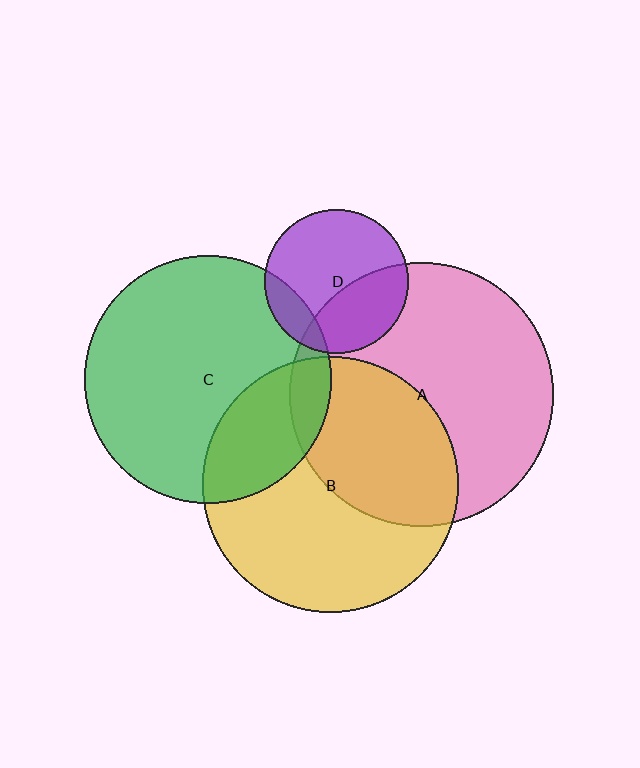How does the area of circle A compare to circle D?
Approximately 3.3 times.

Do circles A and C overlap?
Yes.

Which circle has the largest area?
Circle A (pink).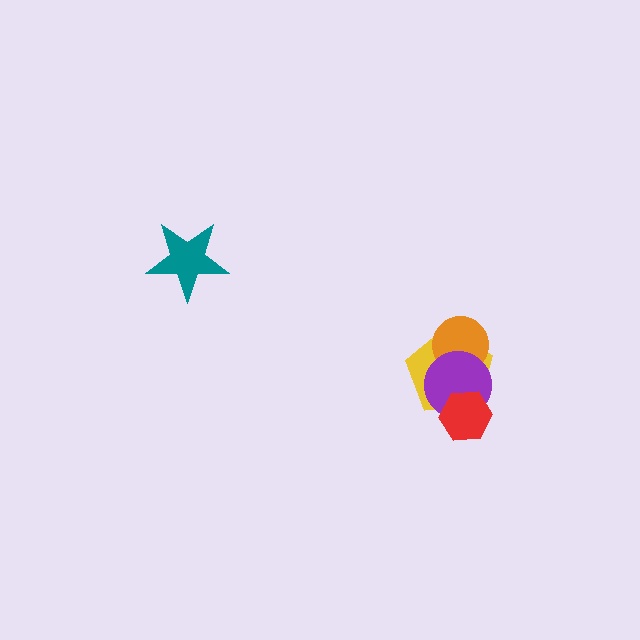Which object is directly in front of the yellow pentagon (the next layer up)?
The orange circle is directly in front of the yellow pentagon.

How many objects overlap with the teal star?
0 objects overlap with the teal star.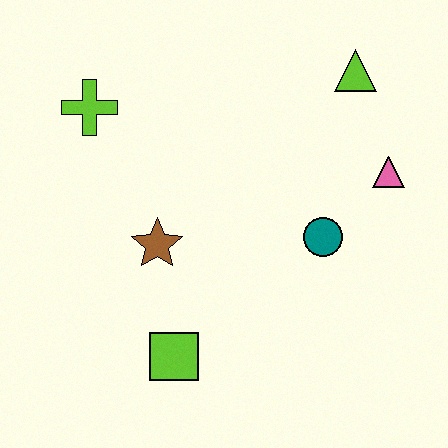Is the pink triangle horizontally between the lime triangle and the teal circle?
No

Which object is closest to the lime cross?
The brown star is closest to the lime cross.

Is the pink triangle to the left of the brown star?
No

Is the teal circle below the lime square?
No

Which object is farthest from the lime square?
The lime triangle is farthest from the lime square.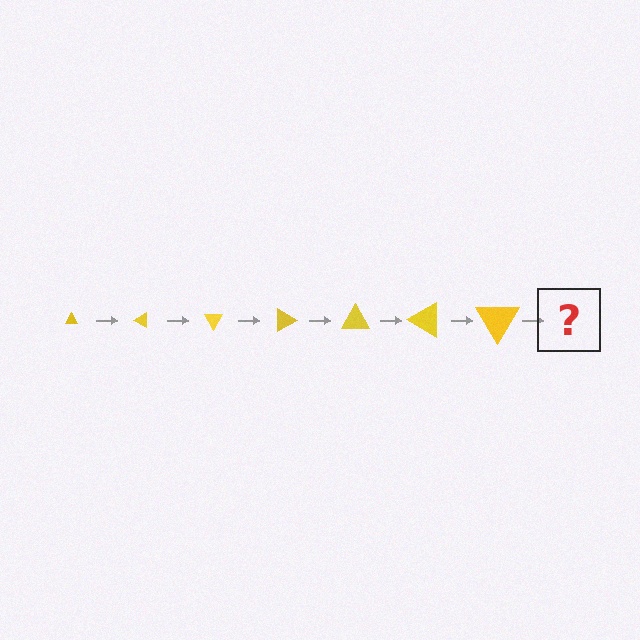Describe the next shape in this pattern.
It should be a triangle, larger than the previous one and rotated 210 degrees from the start.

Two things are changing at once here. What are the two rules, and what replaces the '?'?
The two rules are that the triangle grows larger each step and it rotates 30 degrees each step. The '?' should be a triangle, larger than the previous one and rotated 210 degrees from the start.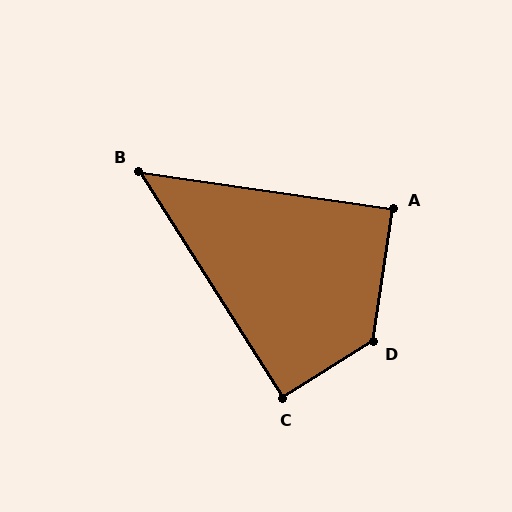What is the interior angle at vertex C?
Approximately 90 degrees (approximately right).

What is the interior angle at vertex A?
Approximately 90 degrees (approximately right).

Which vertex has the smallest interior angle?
B, at approximately 49 degrees.